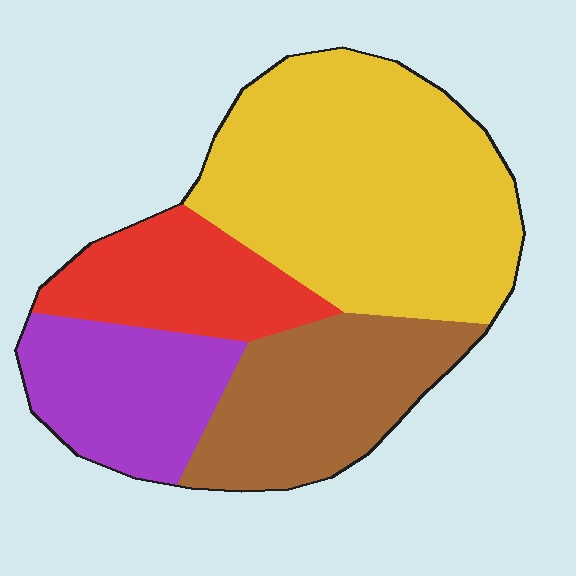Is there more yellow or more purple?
Yellow.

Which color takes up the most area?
Yellow, at roughly 45%.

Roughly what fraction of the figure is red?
Red covers roughly 15% of the figure.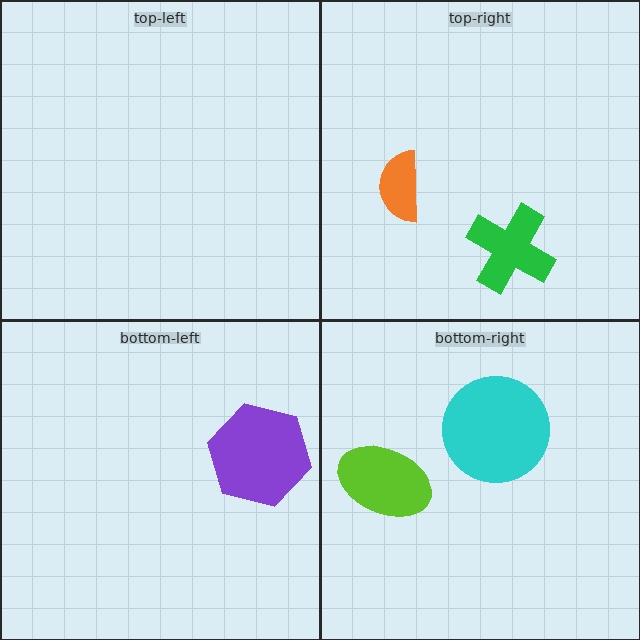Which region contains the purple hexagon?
The bottom-left region.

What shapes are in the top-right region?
The green cross, the orange semicircle.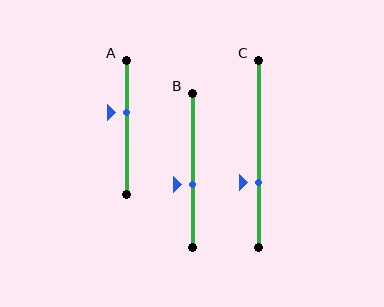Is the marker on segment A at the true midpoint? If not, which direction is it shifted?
No, the marker on segment A is shifted upward by about 11% of the segment length.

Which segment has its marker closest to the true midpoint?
Segment B has its marker closest to the true midpoint.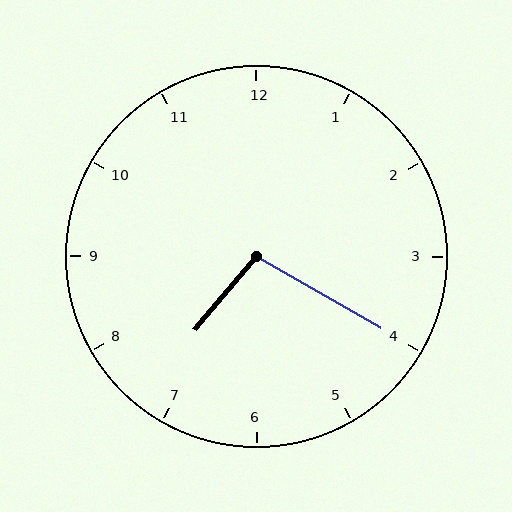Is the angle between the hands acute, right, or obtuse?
It is obtuse.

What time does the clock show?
7:20.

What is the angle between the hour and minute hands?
Approximately 100 degrees.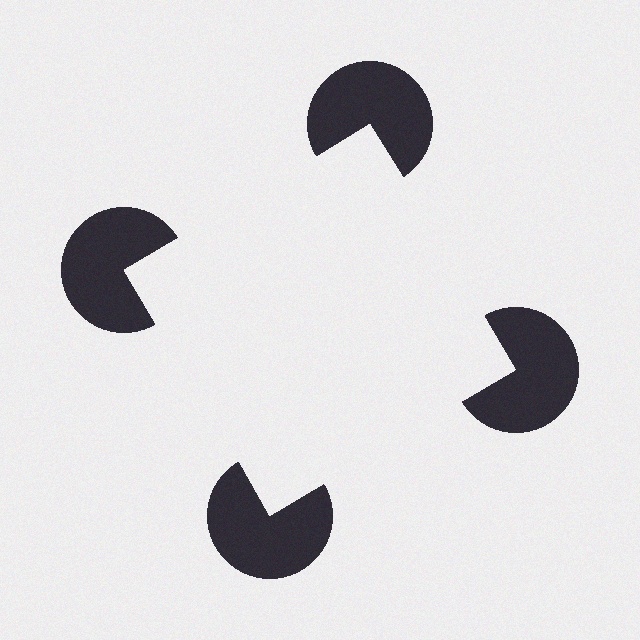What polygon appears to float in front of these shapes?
An illusory square — its edges are inferred from the aligned wedge cuts in the pac-man discs, not physically drawn.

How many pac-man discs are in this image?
There are 4 — one at each vertex of the illusory square.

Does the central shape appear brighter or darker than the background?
It typically appears slightly brighter than the background, even though no actual brightness change is drawn.